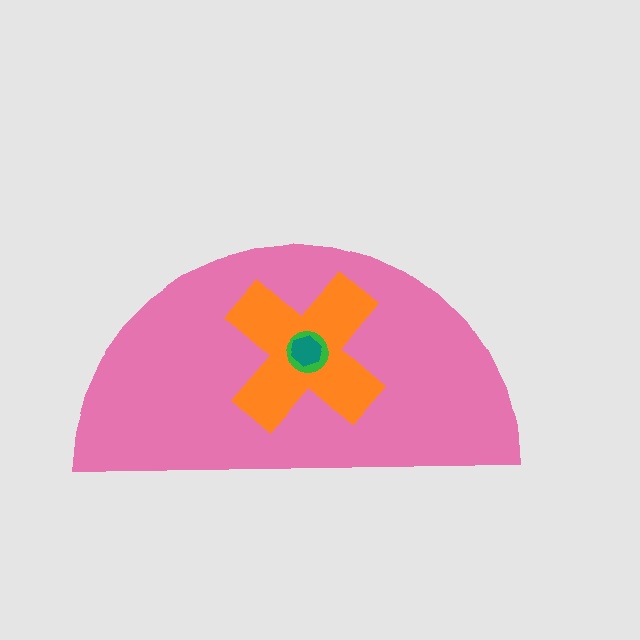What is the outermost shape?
The pink semicircle.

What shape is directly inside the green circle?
The teal hexagon.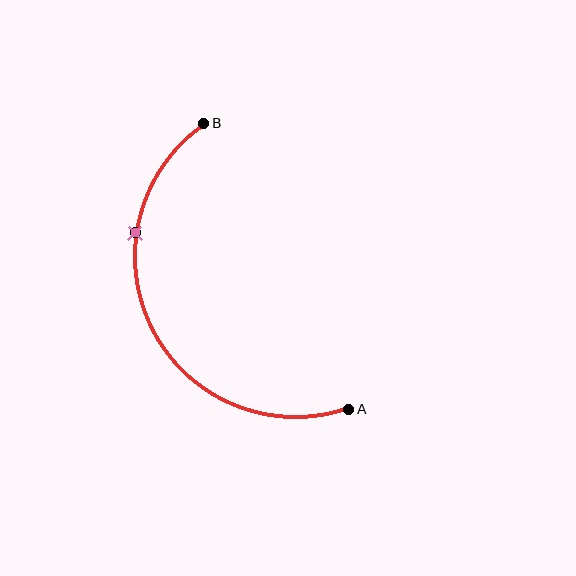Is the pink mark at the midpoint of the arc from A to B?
No. The pink mark lies on the arc but is closer to endpoint B. The arc midpoint would be at the point on the curve equidistant along the arc from both A and B.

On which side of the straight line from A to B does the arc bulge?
The arc bulges to the left of the straight line connecting A and B.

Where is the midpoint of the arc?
The arc midpoint is the point on the curve farthest from the straight line joining A and B. It sits to the left of that line.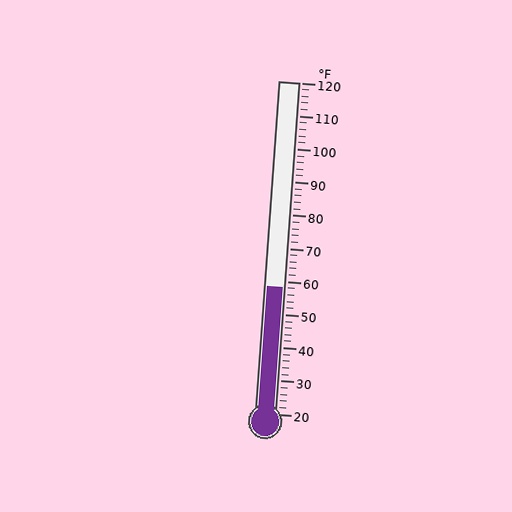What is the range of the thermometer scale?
The thermometer scale ranges from 20°F to 120°F.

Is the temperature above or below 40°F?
The temperature is above 40°F.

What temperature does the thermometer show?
The thermometer shows approximately 58°F.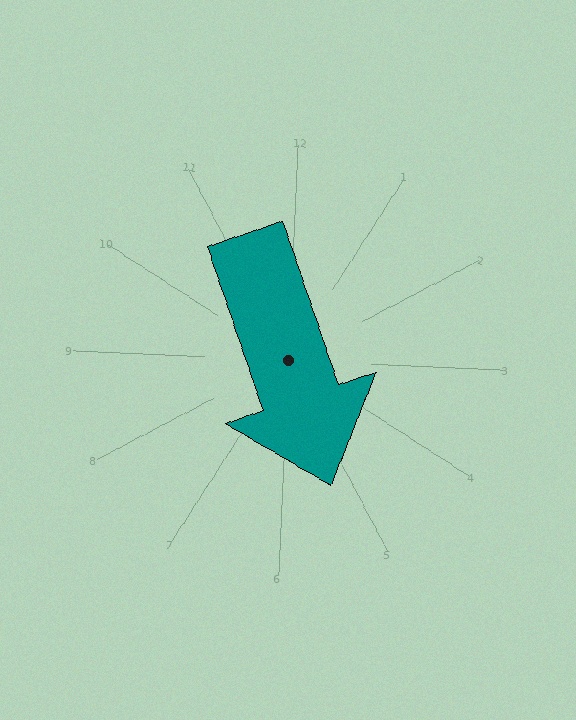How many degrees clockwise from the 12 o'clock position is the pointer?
Approximately 159 degrees.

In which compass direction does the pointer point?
South.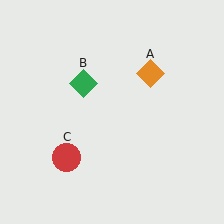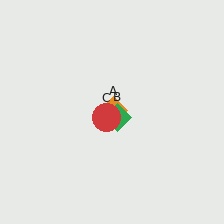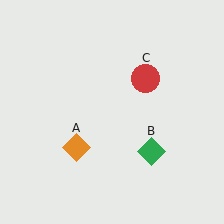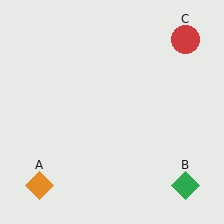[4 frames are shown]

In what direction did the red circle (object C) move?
The red circle (object C) moved up and to the right.